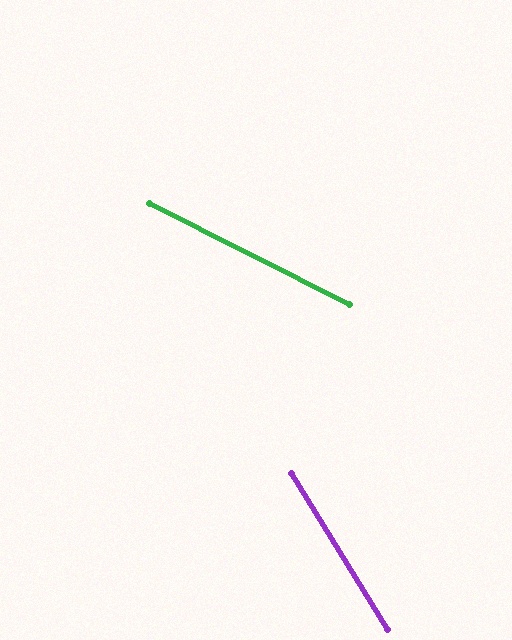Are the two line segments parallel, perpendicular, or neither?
Neither parallel nor perpendicular — they differ by about 32°.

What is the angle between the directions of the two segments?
Approximately 32 degrees.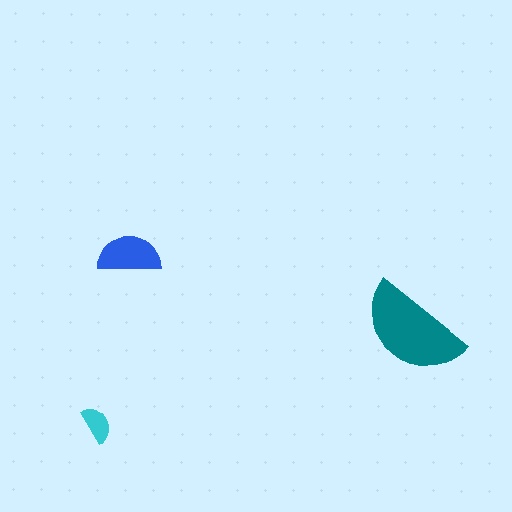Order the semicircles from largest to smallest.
the teal one, the blue one, the cyan one.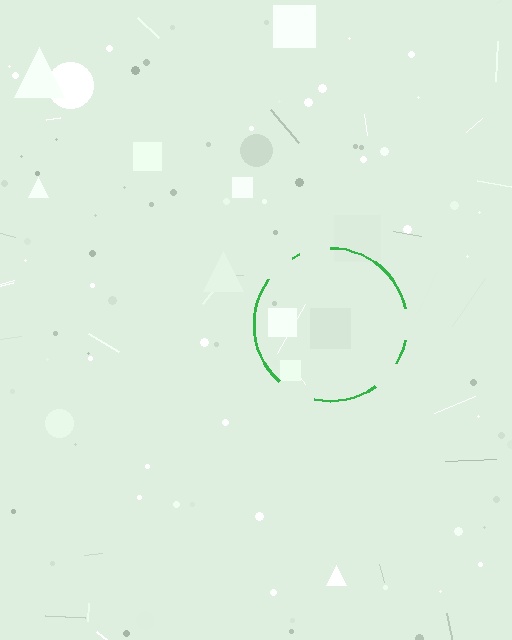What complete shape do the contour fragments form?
The contour fragments form a circle.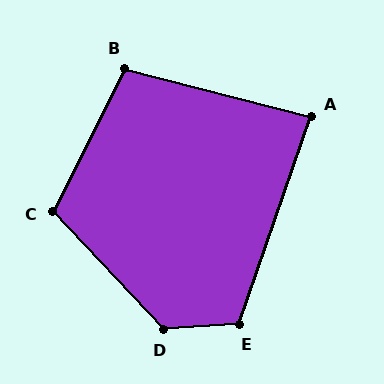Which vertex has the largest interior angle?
D, at approximately 129 degrees.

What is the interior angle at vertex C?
Approximately 110 degrees (obtuse).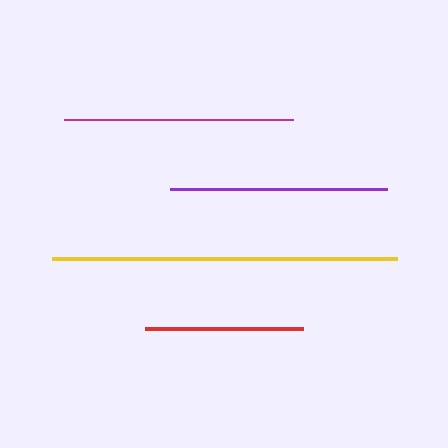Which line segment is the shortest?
The red line is the shortest at approximately 158 pixels.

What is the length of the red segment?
The red segment is approximately 158 pixels long.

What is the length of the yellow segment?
The yellow segment is approximately 344 pixels long.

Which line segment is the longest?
The yellow line is the longest at approximately 344 pixels.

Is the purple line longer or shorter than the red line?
The purple line is longer than the red line.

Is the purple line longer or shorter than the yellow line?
The yellow line is longer than the purple line.